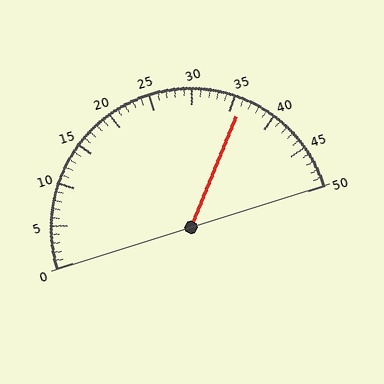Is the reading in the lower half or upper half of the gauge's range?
The reading is in the upper half of the range (0 to 50).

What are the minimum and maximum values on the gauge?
The gauge ranges from 0 to 50.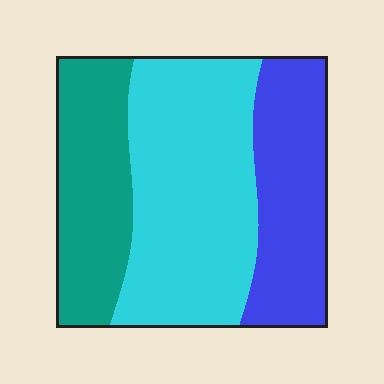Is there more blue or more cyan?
Cyan.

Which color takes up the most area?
Cyan, at roughly 45%.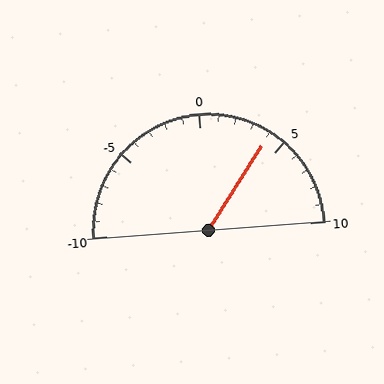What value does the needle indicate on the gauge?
The needle indicates approximately 4.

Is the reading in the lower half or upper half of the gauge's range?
The reading is in the upper half of the range (-10 to 10).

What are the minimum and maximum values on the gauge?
The gauge ranges from -10 to 10.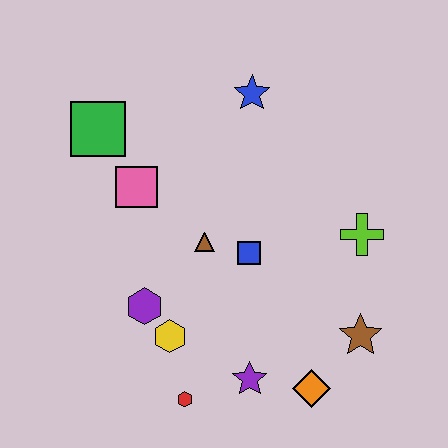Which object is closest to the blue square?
The brown triangle is closest to the blue square.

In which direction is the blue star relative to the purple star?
The blue star is above the purple star.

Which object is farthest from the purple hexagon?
The blue star is farthest from the purple hexagon.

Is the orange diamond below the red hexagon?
No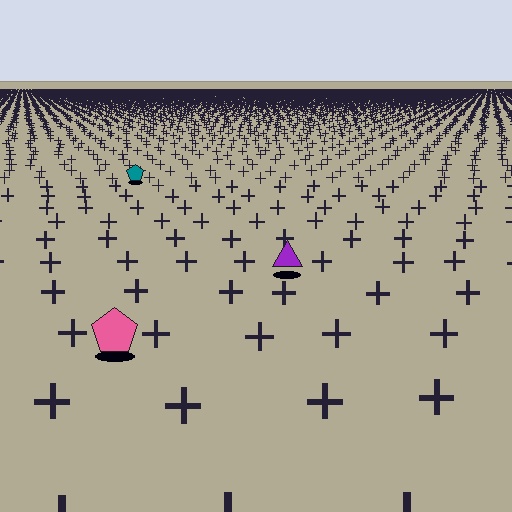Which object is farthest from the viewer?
The teal pentagon is farthest from the viewer. It appears smaller and the ground texture around it is denser.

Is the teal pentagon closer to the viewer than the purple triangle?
No. The purple triangle is closer — you can tell from the texture gradient: the ground texture is coarser near it.